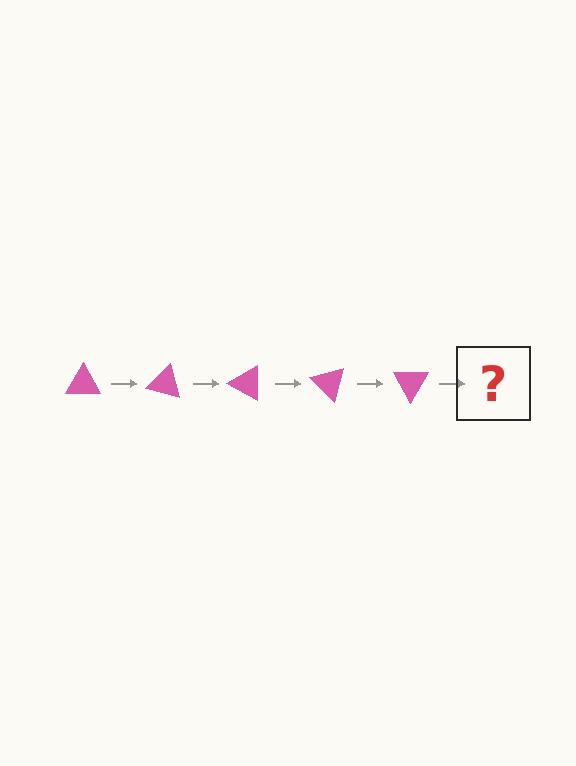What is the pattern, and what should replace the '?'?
The pattern is that the triangle rotates 15 degrees each step. The '?' should be a pink triangle rotated 75 degrees.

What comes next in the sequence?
The next element should be a pink triangle rotated 75 degrees.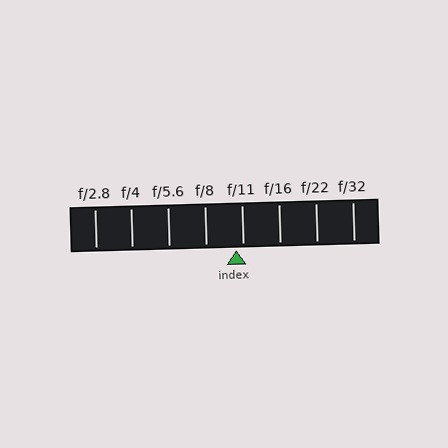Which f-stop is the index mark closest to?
The index mark is closest to f/11.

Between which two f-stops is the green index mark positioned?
The index mark is between f/8 and f/11.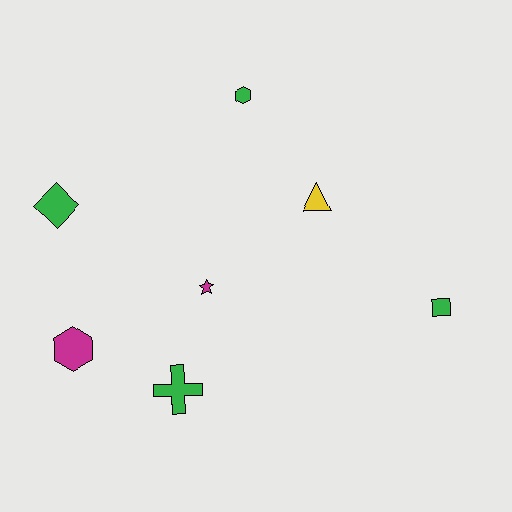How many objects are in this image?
There are 7 objects.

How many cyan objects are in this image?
There are no cyan objects.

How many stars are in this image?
There is 1 star.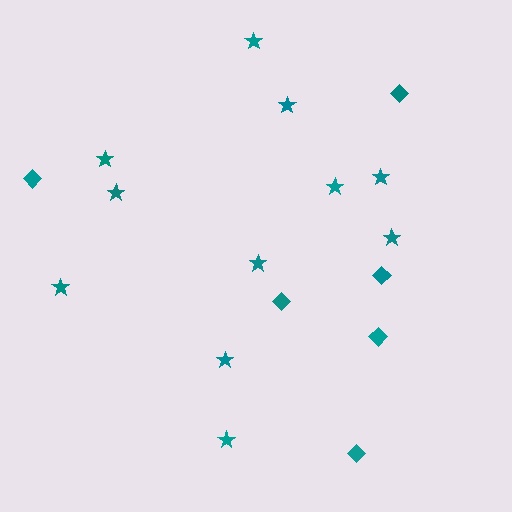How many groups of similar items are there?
There are 2 groups: one group of diamonds (6) and one group of stars (11).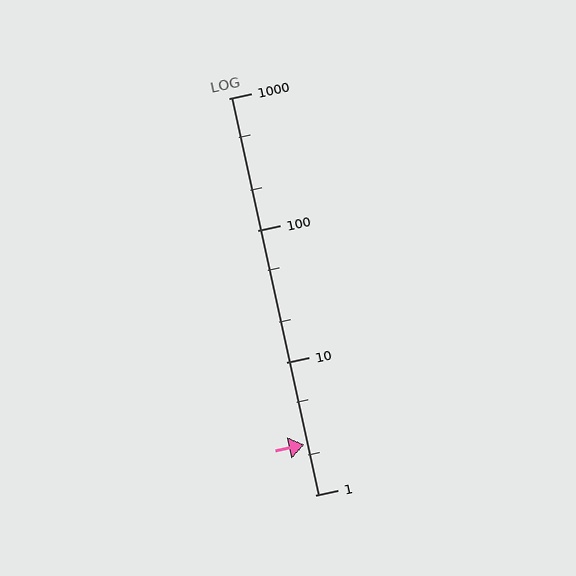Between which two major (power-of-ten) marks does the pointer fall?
The pointer is between 1 and 10.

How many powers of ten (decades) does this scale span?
The scale spans 3 decades, from 1 to 1000.